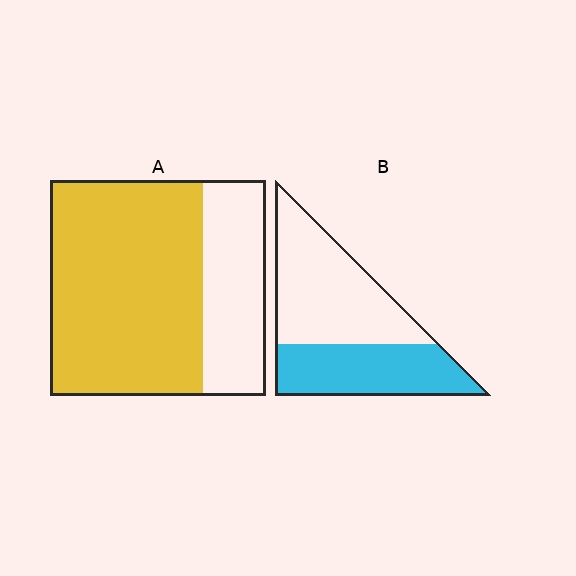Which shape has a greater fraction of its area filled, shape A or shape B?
Shape A.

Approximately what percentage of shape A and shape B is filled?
A is approximately 70% and B is approximately 40%.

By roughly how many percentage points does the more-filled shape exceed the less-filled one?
By roughly 30 percentage points (A over B).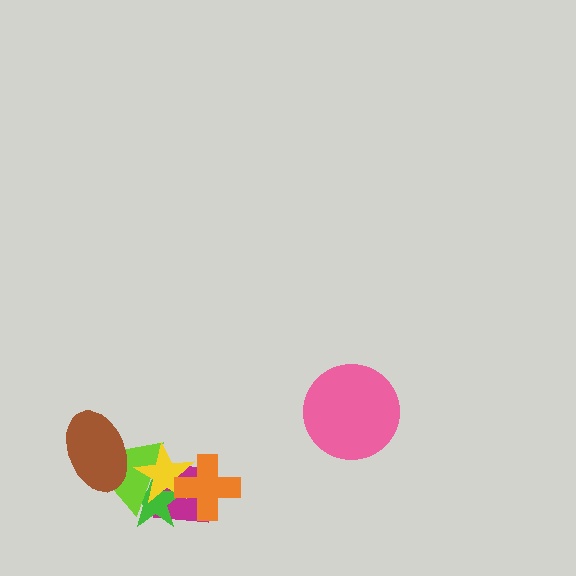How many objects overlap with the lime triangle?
4 objects overlap with the lime triangle.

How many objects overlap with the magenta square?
4 objects overlap with the magenta square.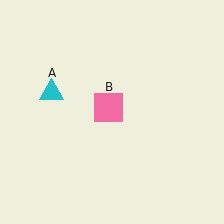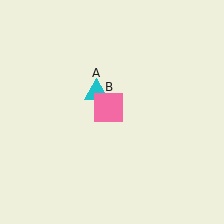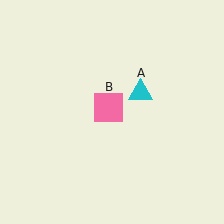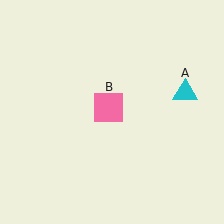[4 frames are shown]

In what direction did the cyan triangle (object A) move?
The cyan triangle (object A) moved right.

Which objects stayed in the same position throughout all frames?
Pink square (object B) remained stationary.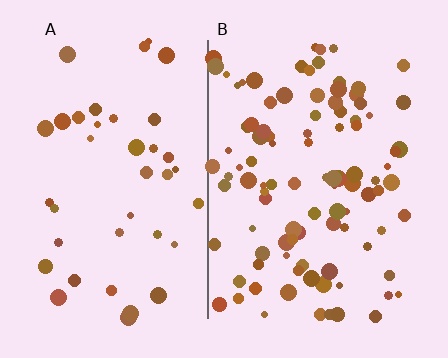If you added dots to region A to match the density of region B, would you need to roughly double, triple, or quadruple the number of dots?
Approximately triple.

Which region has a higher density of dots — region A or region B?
B (the right).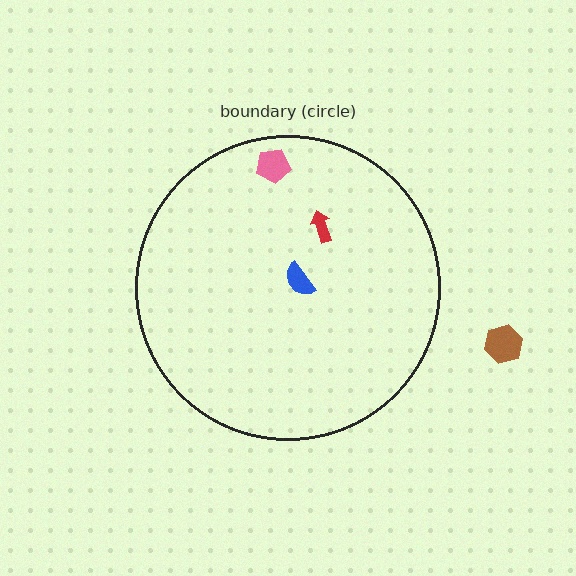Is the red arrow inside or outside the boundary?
Inside.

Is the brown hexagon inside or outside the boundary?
Outside.